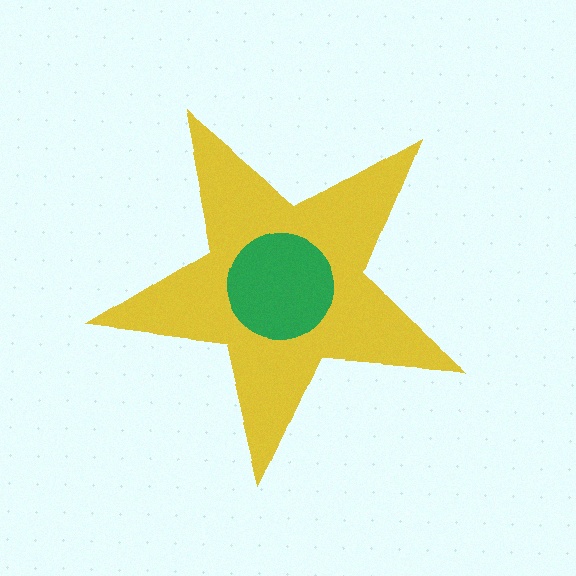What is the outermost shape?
The yellow star.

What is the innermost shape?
The green circle.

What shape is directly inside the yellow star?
The green circle.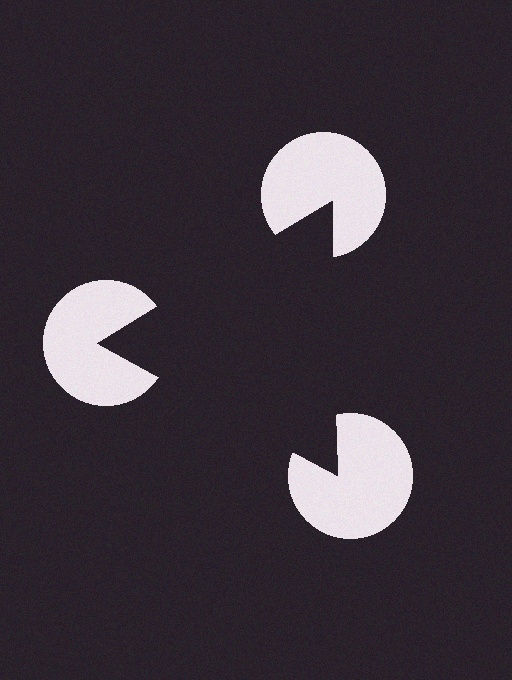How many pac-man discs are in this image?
There are 3 — one at each vertex of the illusory triangle.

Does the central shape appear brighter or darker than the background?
It typically appears slightly darker than the background, even though no actual brightness change is drawn.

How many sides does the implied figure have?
3 sides.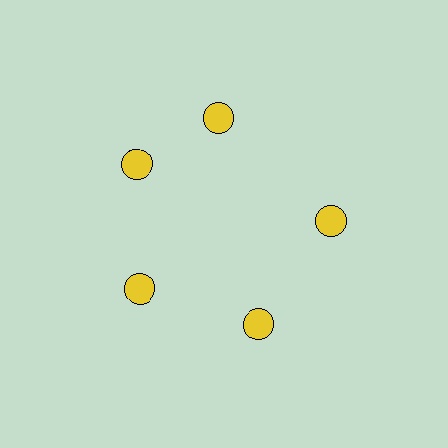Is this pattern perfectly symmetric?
No. The 5 yellow circles are arranged in a ring, but one element near the 1 o'clock position is rotated out of alignment along the ring, breaking the 5-fold rotational symmetry.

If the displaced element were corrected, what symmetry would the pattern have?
It would have 5-fold rotational symmetry — the pattern would map onto itself every 72 degrees.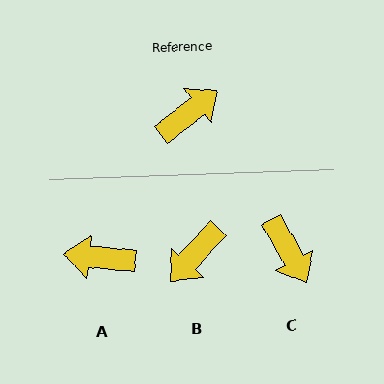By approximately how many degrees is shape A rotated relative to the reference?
Approximately 136 degrees counter-clockwise.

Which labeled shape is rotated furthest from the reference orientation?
B, about 171 degrees away.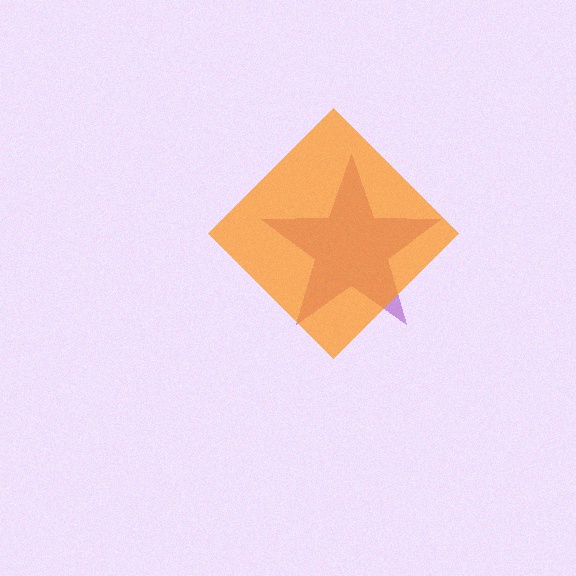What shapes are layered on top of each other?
The layered shapes are: a purple star, an orange diamond.